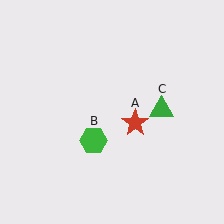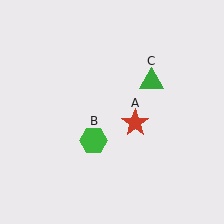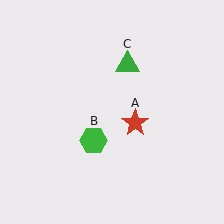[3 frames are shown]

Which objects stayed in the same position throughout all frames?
Red star (object A) and green hexagon (object B) remained stationary.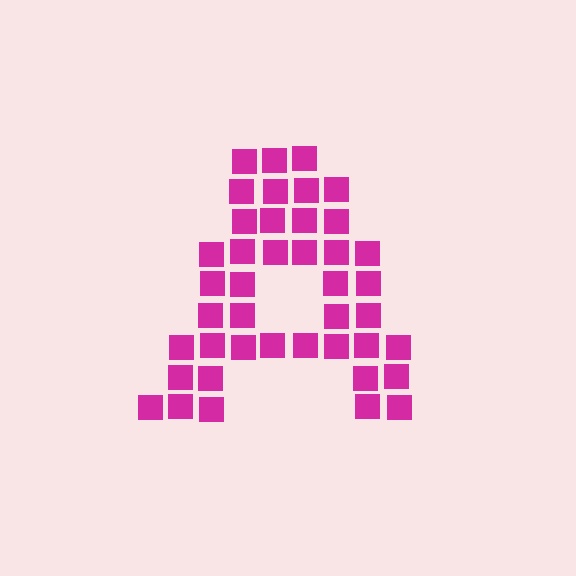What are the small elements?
The small elements are squares.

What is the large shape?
The large shape is the letter A.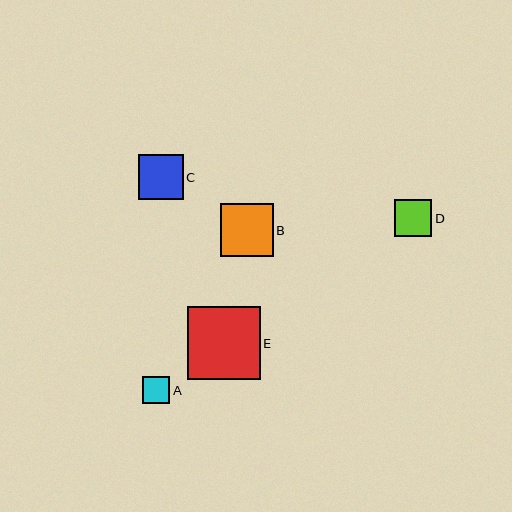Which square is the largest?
Square E is the largest with a size of approximately 72 pixels.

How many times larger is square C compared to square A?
Square C is approximately 1.6 times the size of square A.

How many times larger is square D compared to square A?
Square D is approximately 1.4 times the size of square A.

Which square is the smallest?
Square A is the smallest with a size of approximately 27 pixels.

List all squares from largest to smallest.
From largest to smallest: E, B, C, D, A.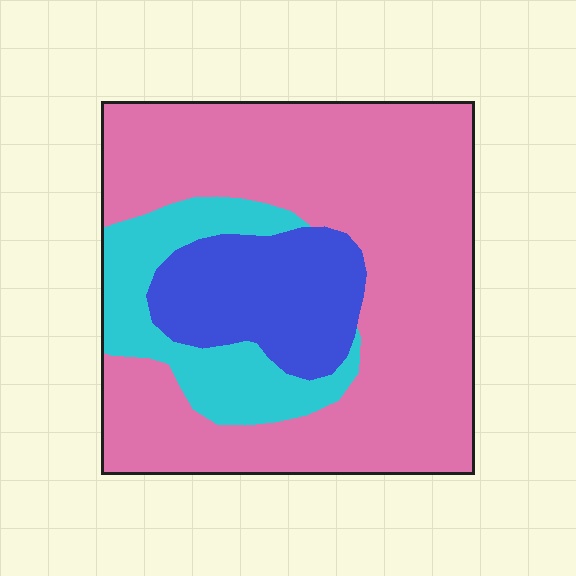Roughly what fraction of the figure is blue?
Blue takes up between a sixth and a third of the figure.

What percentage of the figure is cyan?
Cyan covers roughly 15% of the figure.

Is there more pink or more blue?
Pink.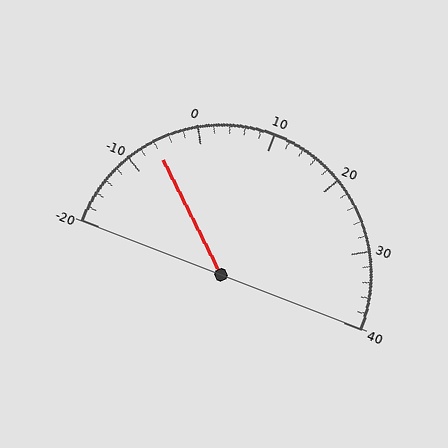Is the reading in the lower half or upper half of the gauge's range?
The reading is in the lower half of the range (-20 to 40).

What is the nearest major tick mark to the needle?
The nearest major tick mark is -10.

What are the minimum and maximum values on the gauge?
The gauge ranges from -20 to 40.